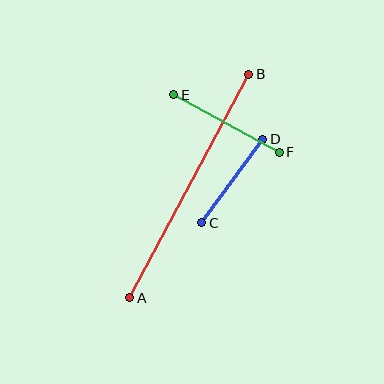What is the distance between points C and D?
The distance is approximately 104 pixels.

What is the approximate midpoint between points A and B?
The midpoint is at approximately (189, 186) pixels.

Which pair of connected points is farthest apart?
Points A and B are farthest apart.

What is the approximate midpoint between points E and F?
The midpoint is at approximately (226, 124) pixels.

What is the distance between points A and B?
The distance is approximately 253 pixels.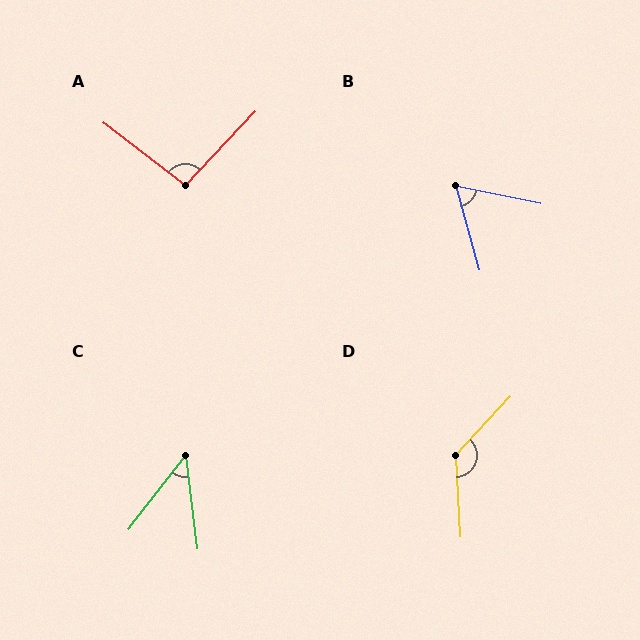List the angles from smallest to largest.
C (45°), B (63°), A (96°), D (134°).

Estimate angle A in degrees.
Approximately 96 degrees.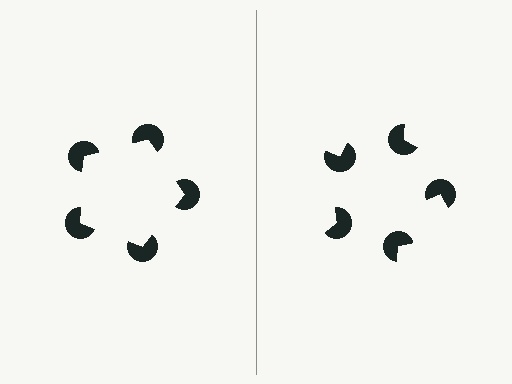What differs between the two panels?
The pac-man discs are positioned identically on both sides; only the wedge orientations differ. On the left they align to a pentagon; on the right they are misaligned.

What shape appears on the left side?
An illusory pentagon.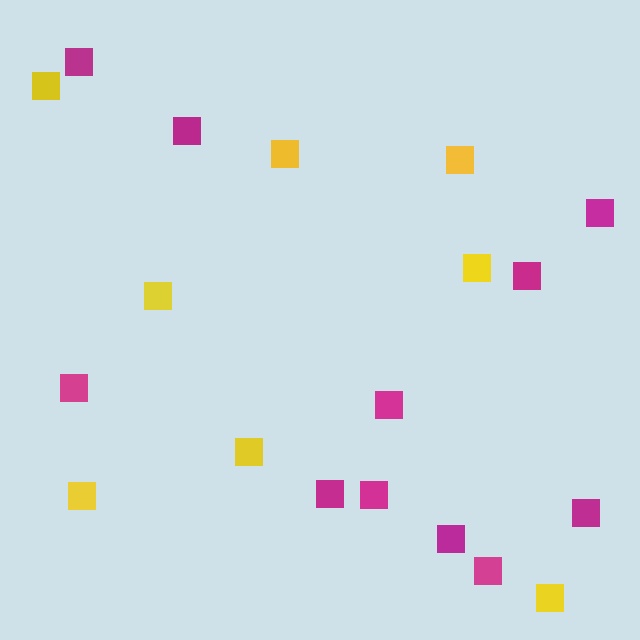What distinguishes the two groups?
There are 2 groups: one group of magenta squares (11) and one group of yellow squares (8).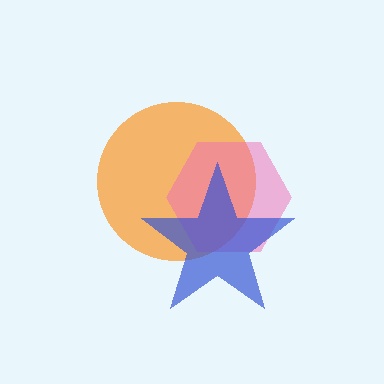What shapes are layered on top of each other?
The layered shapes are: an orange circle, a pink hexagon, a blue star.